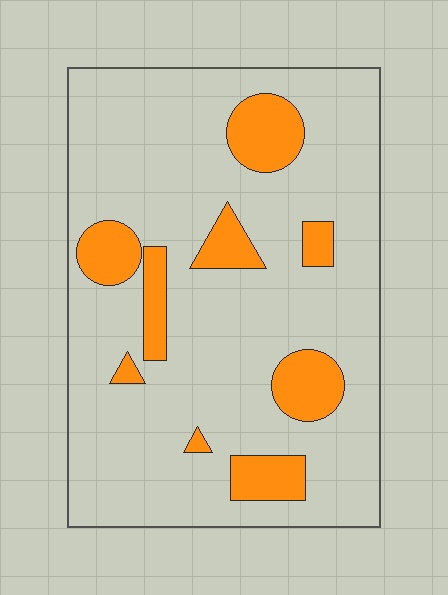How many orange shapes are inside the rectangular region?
9.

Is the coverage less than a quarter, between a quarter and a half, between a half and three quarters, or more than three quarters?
Less than a quarter.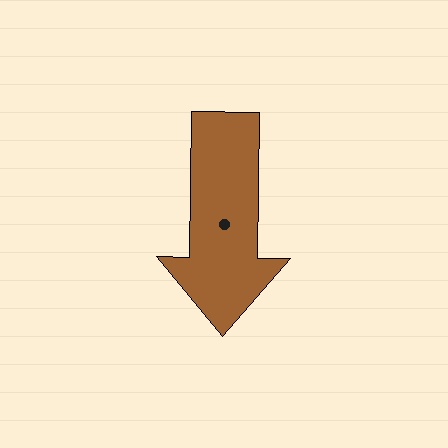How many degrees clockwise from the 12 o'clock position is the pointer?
Approximately 181 degrees.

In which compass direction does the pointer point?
South.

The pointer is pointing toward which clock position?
Roughly 6 o'clock.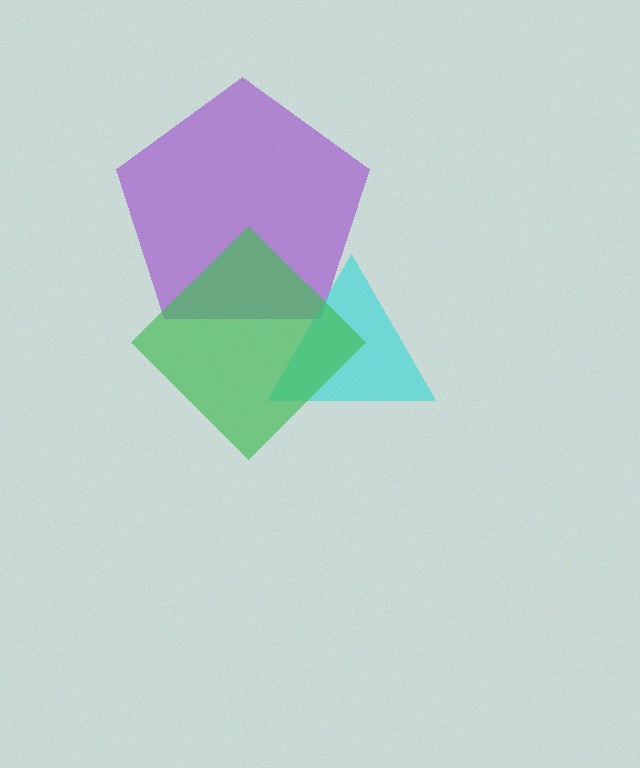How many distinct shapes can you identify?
There are 3 distinct shapes: a purple pentagon, a cyan triangle, a green diamond.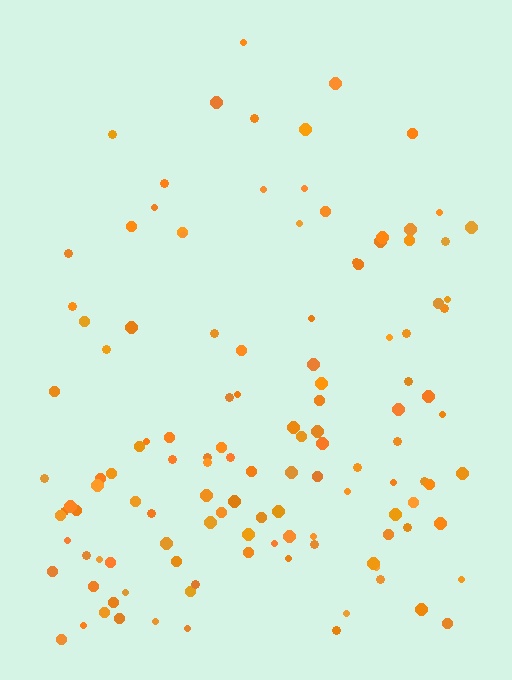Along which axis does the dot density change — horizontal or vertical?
Vertical.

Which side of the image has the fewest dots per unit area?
The top.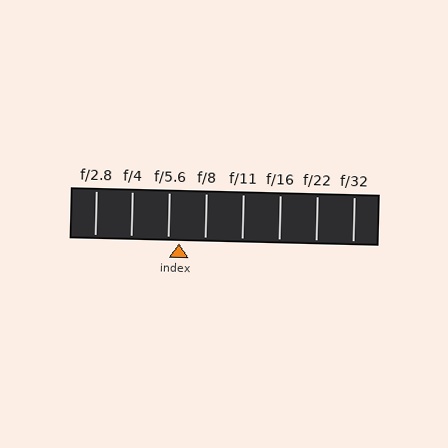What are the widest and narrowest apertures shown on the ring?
The widest aperture shown is f/2.8 and the narrowest is f/32.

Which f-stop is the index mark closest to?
The index mark is closest to f/5.6.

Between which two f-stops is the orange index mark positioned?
The index mark is between f/5.6 and f/8.